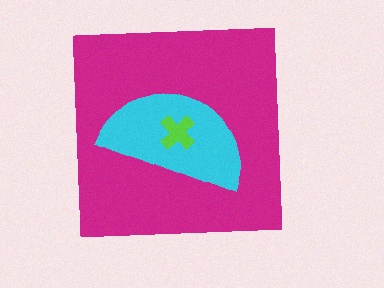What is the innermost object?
The lime cross.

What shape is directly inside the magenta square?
The cyan semicircle.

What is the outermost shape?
The magenta square.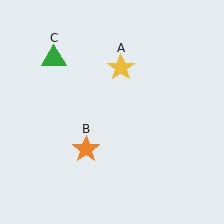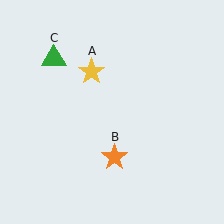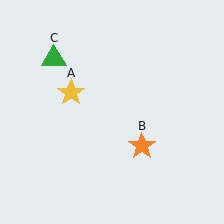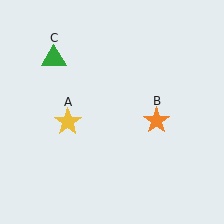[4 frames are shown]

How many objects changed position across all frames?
2 objects changed position: yellow star (object A), orange star (object B).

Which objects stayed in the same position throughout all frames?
Green triangle (object C) remained stationary.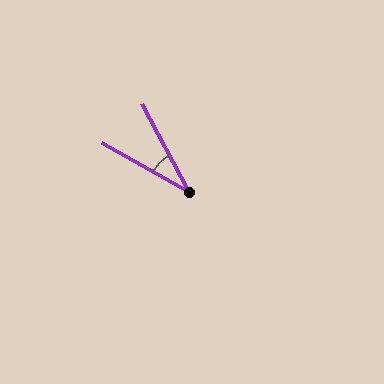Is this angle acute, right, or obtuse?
It is acute.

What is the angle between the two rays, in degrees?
Approximately 32 degrees.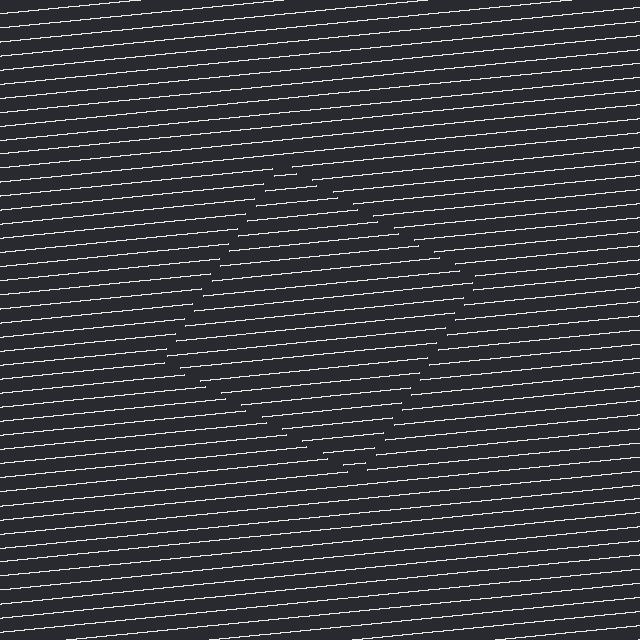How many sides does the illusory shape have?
4 sides — the line-ends trace a square.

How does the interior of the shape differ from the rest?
The interior of the shape contains the same grating, shifted by half a period — the contour is defined by the phase discontinuity where line-ends from the inner and outer gratings abut.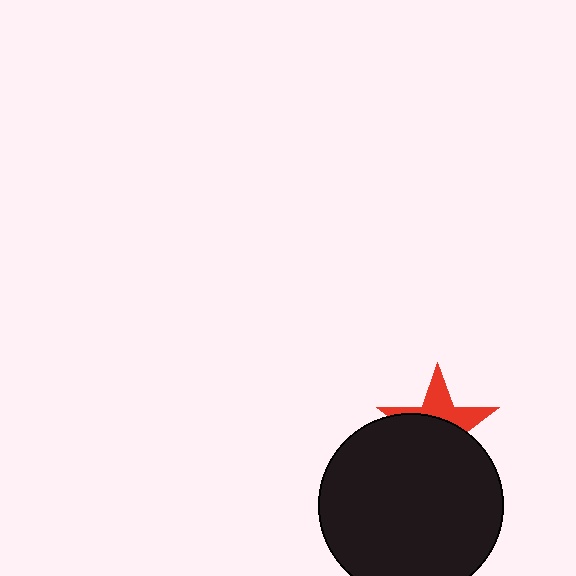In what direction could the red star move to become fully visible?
The red star could move up. That would shift it out from behind the black circle entirely.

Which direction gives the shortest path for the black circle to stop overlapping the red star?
Moving down gives the shortest separation.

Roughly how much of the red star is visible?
A small part of it is visible (roughly 40%).